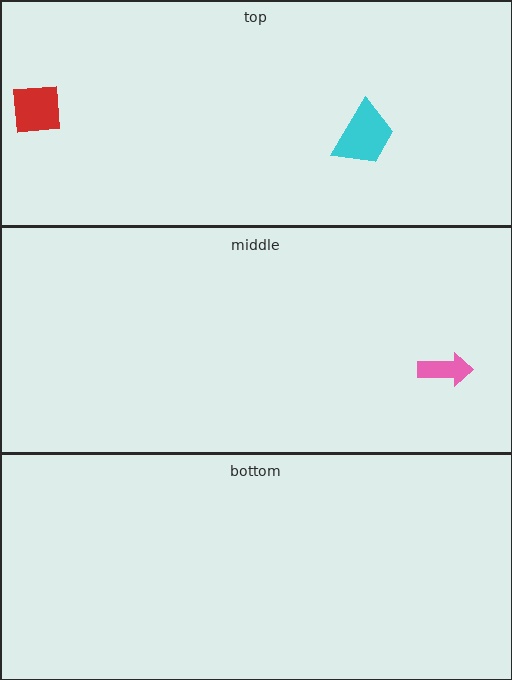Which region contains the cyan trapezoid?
The top region.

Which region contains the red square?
The top region.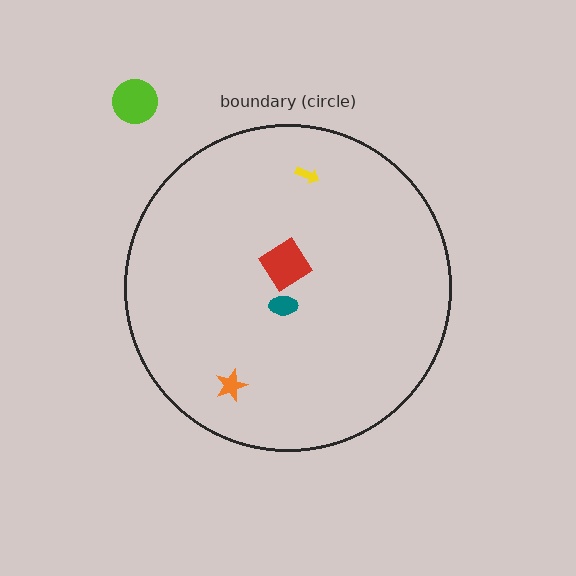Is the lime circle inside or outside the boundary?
Outside.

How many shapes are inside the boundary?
4 inside, 1 outside.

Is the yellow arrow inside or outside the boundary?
Inside.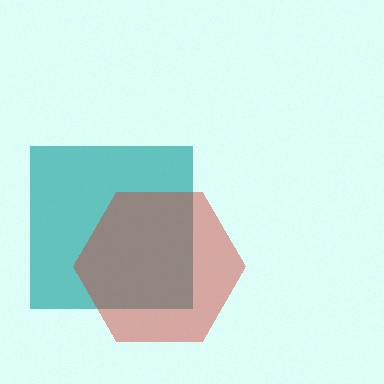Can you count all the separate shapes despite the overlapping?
Yes, there are 2 separate shapes.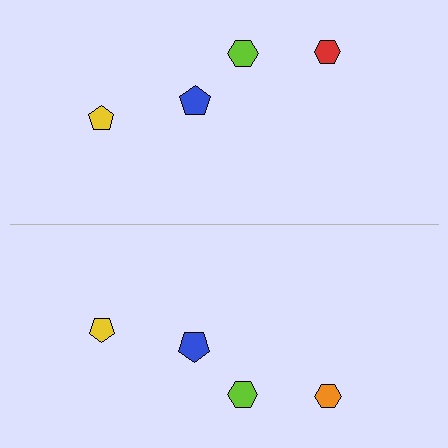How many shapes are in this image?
There are 8 shapes in this image.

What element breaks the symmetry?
The orange hexagon on the bottom side breaks the symmetry — its mirror counterpart is red.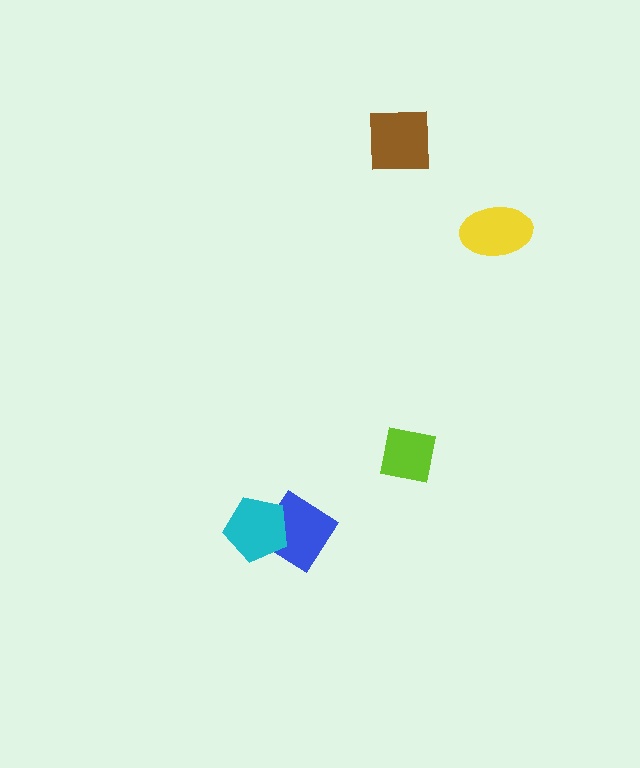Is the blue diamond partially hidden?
Yes, it is partially covered by another shape.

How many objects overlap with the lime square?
0 objects overlap with the lime square.